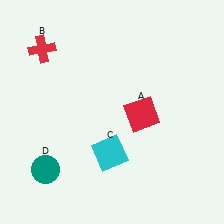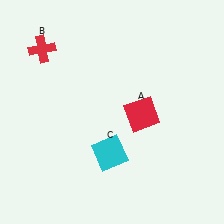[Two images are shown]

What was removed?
The teal circle (D) was removed in Image 2.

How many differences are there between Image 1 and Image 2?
There is 1 difference between the two images.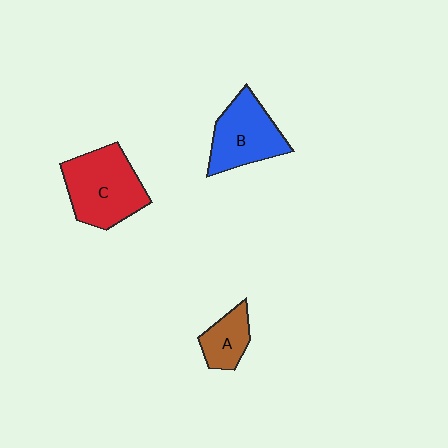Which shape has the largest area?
Shape C (red).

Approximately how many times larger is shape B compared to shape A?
Approximately 1.8 times.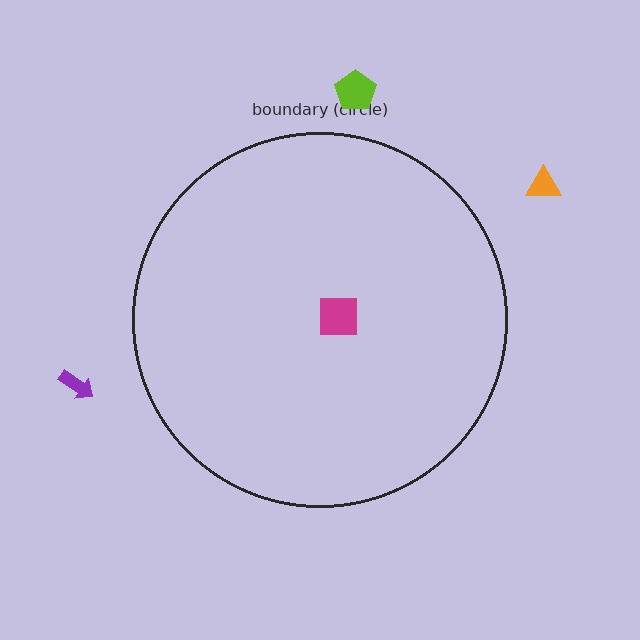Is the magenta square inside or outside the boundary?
Inside.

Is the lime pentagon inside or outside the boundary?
Outside.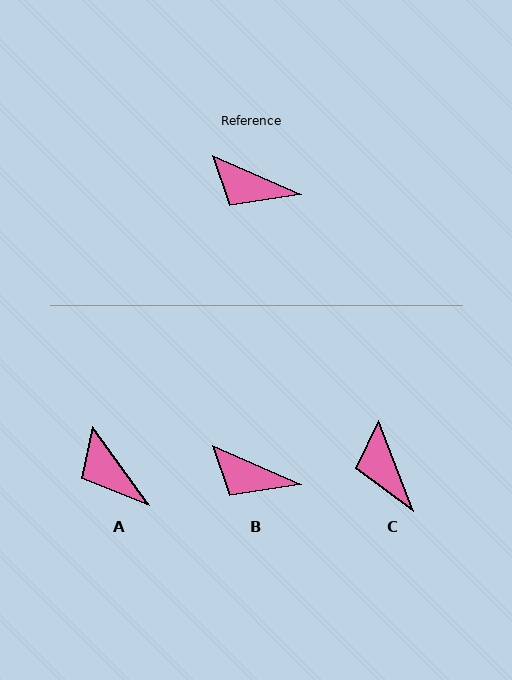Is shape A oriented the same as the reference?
No, it is off by about 31 degrees.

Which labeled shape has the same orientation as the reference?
B.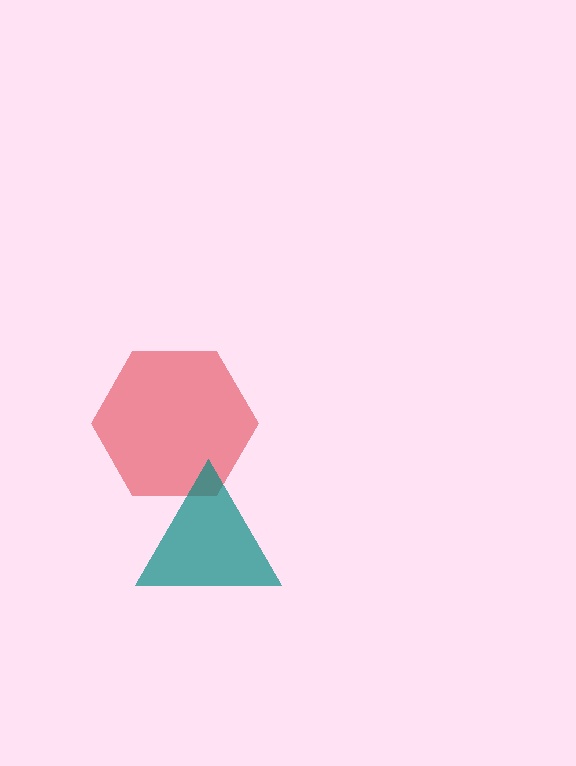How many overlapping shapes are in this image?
There are 2 overlapping shapes in the image.